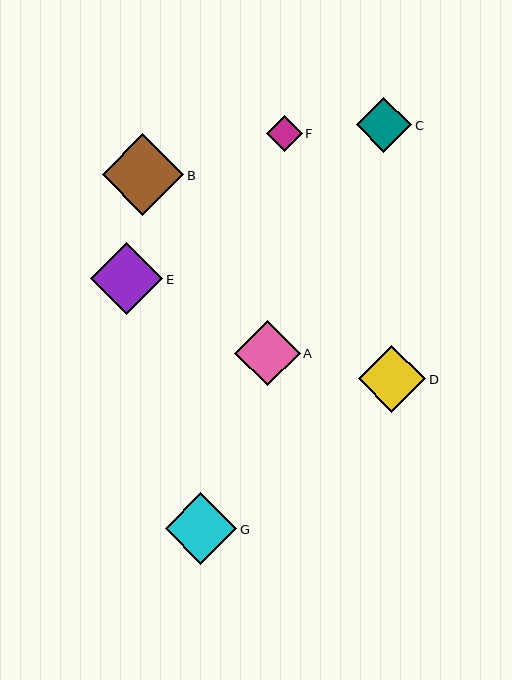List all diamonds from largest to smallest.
From largest to smallest: B, E, G, D, A, C, F.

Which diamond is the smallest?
Diamond F is the smallest with a size of approximately 35 pixels.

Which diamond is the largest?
Diamond B is the largest with a size of approximately 82 pixels.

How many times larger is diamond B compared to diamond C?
Diamond B is approximately 1.5 times the size of diamond C.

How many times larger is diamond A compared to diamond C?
Diamond A is approximately 1.2 times the size of diamond C.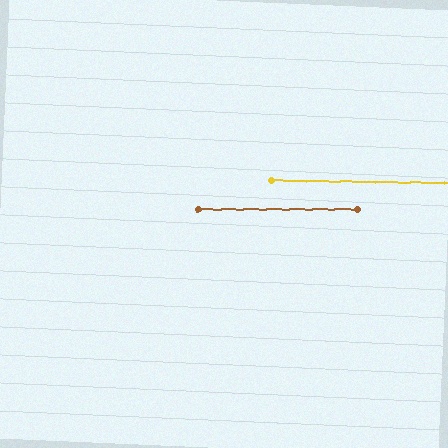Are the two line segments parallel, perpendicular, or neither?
Parallel — their directions differ by only 0.9°.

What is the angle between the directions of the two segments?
Approximately 1 degree.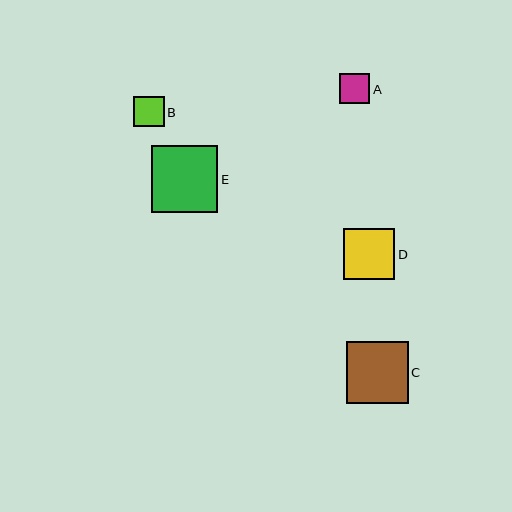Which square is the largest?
Square E is the largest with a size of approximately 67 pixels.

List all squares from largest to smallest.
From largest to smallest: E, C, D, B, A.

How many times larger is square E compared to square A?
Square E is approximately 2.2 times the size of square A.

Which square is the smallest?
Square A is the smallest with a size of approximately 30 pixels.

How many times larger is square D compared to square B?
Square D is approximately 1.7 times the size of square B.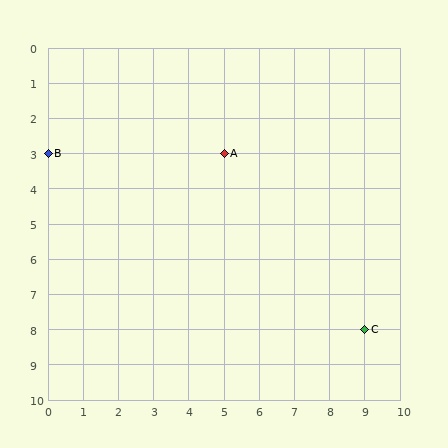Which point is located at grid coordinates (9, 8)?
Point C is at (9, 8).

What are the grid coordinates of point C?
Point C is at grid coordinates (9, 8).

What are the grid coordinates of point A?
Point A is at grid coordinates (5, 3).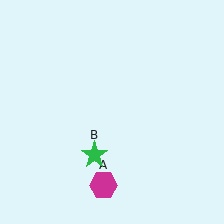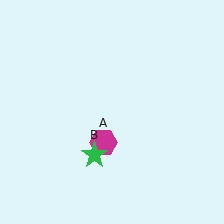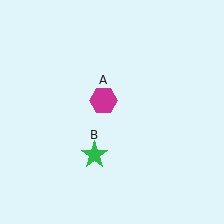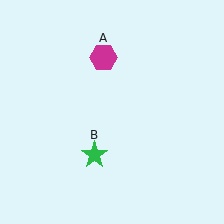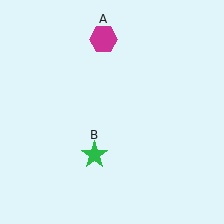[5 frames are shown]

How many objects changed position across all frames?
1 object changed position: magenta hexagon (object A).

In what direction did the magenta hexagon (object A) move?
The magenta hexagon (object A) moved up.